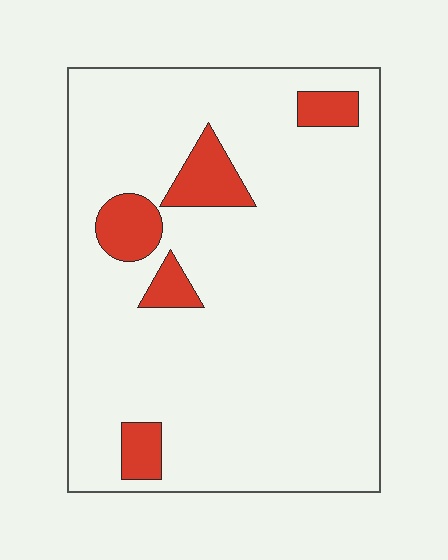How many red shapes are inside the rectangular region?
5.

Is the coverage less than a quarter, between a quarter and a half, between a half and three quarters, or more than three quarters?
Less than a quarter.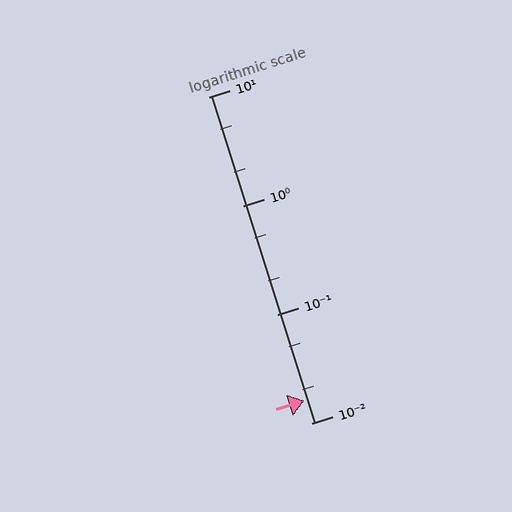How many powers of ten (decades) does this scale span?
The scale spans 3 decades, from 0.01 to 10.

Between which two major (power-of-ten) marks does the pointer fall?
The pointer is between 0.01 and 0.1.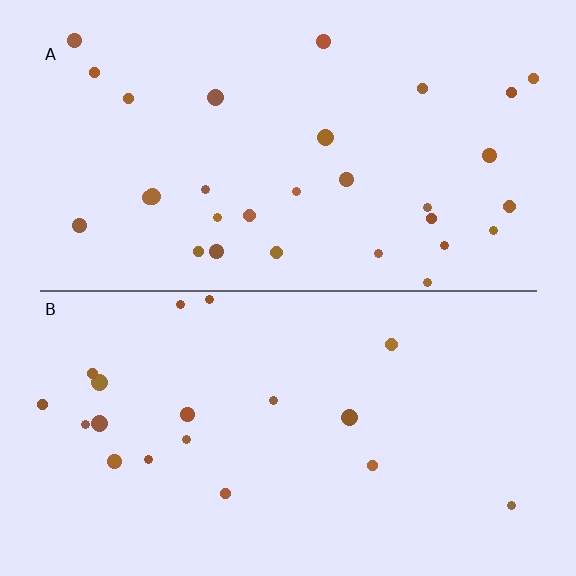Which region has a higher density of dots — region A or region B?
A (the top).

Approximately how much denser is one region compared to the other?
Approximately 1.6× — region A over region B.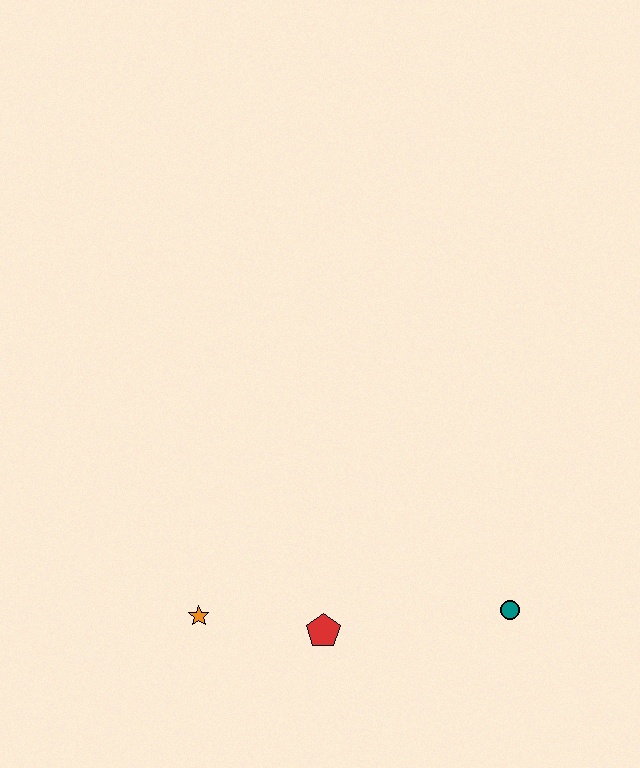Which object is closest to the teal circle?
The red pentagon is closest to the teal circle.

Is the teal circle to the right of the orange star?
Yes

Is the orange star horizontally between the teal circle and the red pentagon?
No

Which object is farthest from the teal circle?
The orange star is farthest from the teal circle.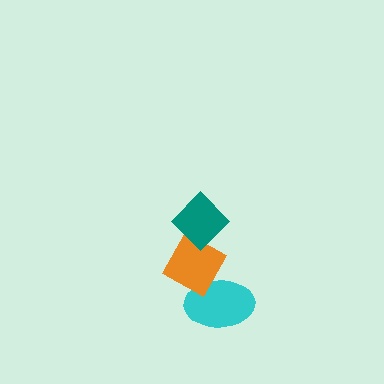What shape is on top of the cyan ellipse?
The orange diamond is on top of the cyan ellipse.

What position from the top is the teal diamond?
The teal diamond is 1st from the top.